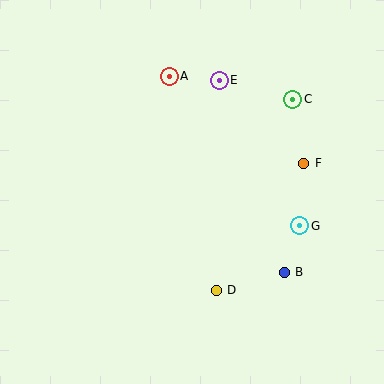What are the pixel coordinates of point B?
Point B is at (284, 272).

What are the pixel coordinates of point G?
Point G is at (300, 226).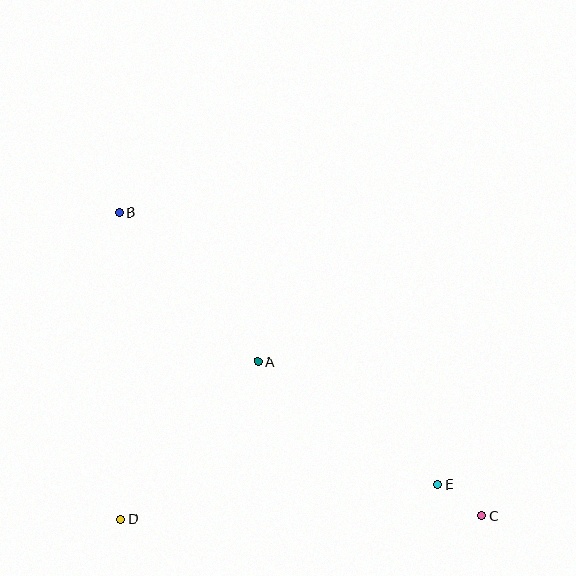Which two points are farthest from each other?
Points B and C are farthest from each other.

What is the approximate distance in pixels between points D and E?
The distance between D and E is approximately 319 pixels.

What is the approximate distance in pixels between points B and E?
The distance between B and E is approximately 419 pixels.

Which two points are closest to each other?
Points C and E are closest to each other.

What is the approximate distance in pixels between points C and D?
The distance between C and D is approximately 361 pixels.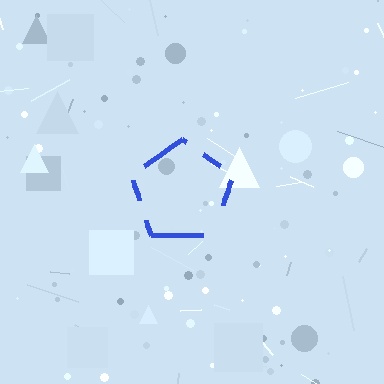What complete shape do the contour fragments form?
The contour fragments form a pentagon.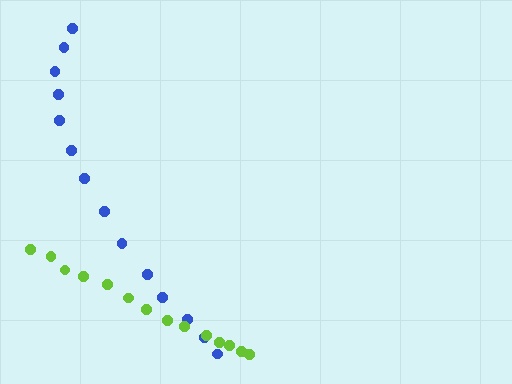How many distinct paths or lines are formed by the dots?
There are 2 distinct paths.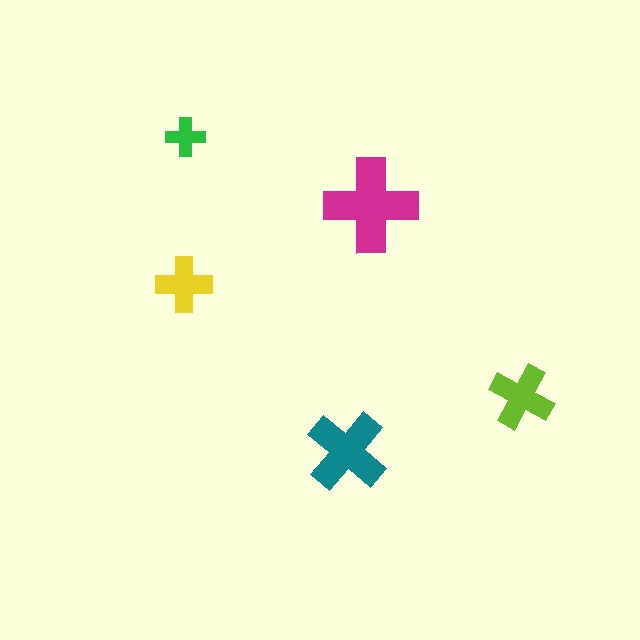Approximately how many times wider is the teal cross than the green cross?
About 2 times wider.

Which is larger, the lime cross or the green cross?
The lime one.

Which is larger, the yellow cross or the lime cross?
The lime one.